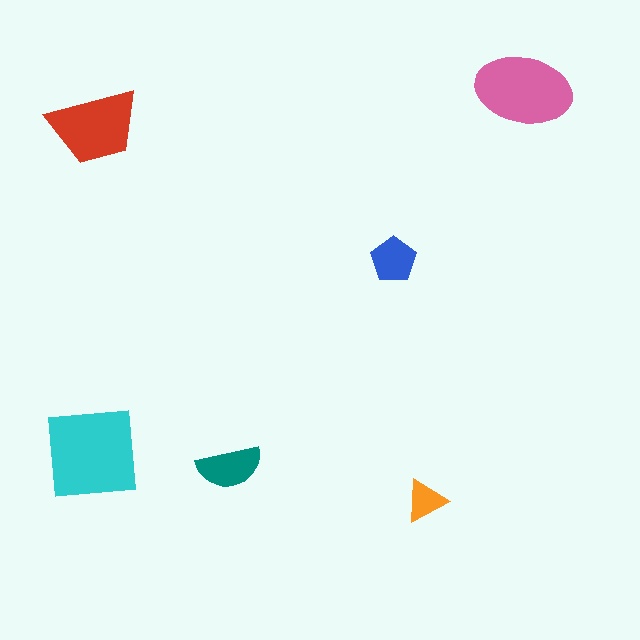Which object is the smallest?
The orange triangle.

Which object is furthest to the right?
The pink ellipse is rightmost.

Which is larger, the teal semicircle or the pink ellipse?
The pink ellipse.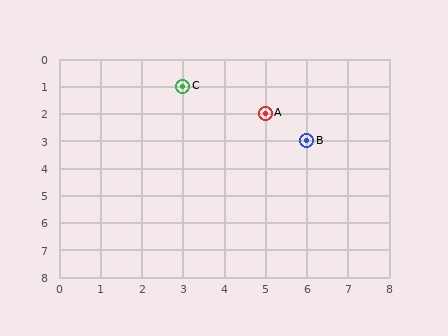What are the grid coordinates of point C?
Point C is at grid coordinates (3, 1).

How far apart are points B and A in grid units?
Points B and A are 1 column and 1 row apart (about 1.4 grid units diagonally).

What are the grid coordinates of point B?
Point B is at grid coordinates (6, 3).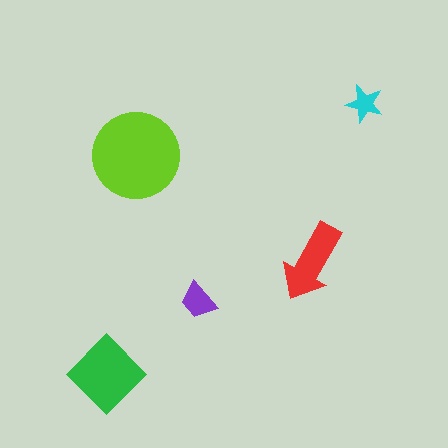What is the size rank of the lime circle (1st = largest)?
1st.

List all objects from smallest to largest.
The cyan star, the purple trapezoid, the red arrow, the green diamond, the lime circle.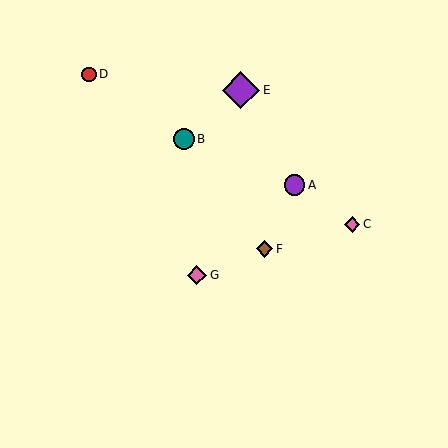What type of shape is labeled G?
Shape G is a pink diamond.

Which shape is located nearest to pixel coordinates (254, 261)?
The brown diamond (labeled F) at (264, 249) is nearest to that location.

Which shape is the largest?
The purple diamond (labeled E) is the largest.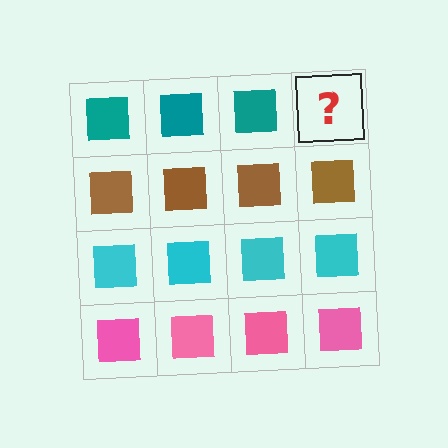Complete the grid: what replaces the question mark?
The question mark should be replaced with a teal square.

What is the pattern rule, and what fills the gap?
The rule is that each row has a consistent color. The gap should be filled with a teal square.